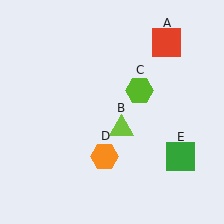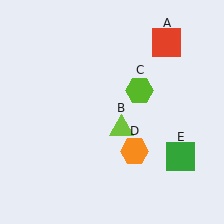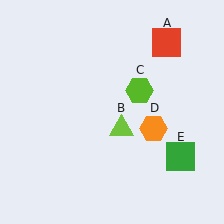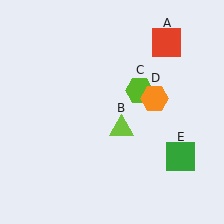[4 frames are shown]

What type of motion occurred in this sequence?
The orange hexagon (object D) rotated counterclockwise around the center of the scene.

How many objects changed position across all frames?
1 object changed position: orange hexagon (object D).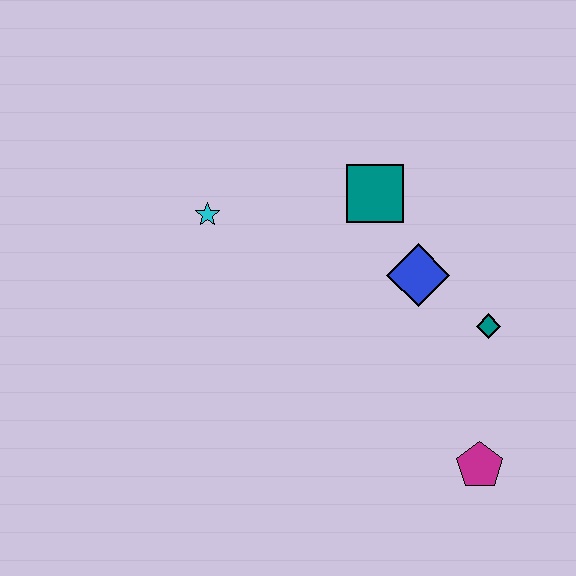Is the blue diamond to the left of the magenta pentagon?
Yes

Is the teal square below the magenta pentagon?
No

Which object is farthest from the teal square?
The magenta pentagon is farthest from the teal square.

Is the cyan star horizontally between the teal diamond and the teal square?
No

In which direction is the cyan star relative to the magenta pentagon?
The cyan star is to the left of the magenta pentagon.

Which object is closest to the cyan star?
The teal square is closest to the cyan star.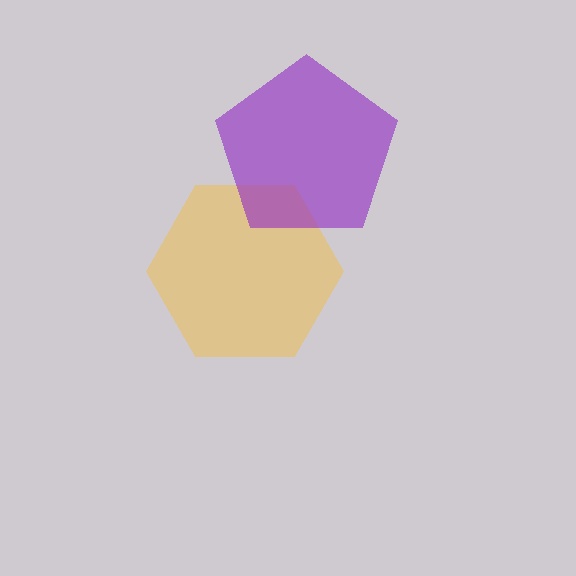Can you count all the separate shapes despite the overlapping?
Yes, there are 2 separate shapes.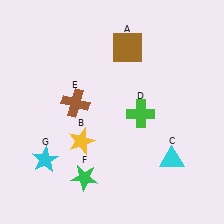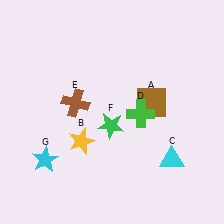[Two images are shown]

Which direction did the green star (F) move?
The green star (F) moved up.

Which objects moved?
The objects that moved are: the brown square (A), the green star (F).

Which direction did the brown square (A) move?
The brown square (A) moved down.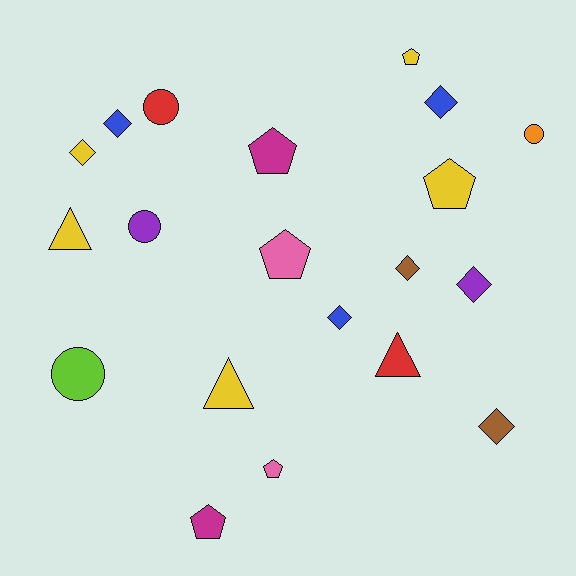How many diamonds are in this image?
There are 7 diamonds.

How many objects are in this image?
There are 20 objects.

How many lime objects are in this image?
There is 1 lime object.